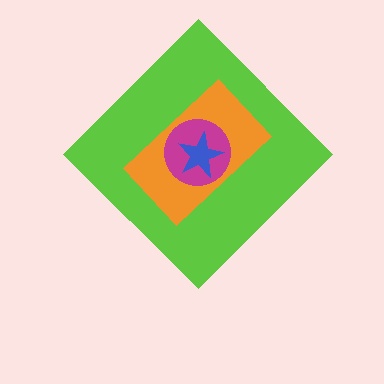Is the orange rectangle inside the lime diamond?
Yes.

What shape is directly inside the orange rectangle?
The magenta circle.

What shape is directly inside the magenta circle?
The blue star.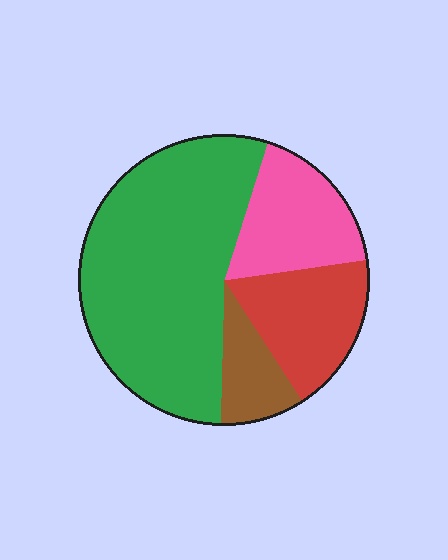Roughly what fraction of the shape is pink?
Pink takes up about one sixth (1/6) of the shape.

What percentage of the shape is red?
Red takes up less than a quarter of the shape.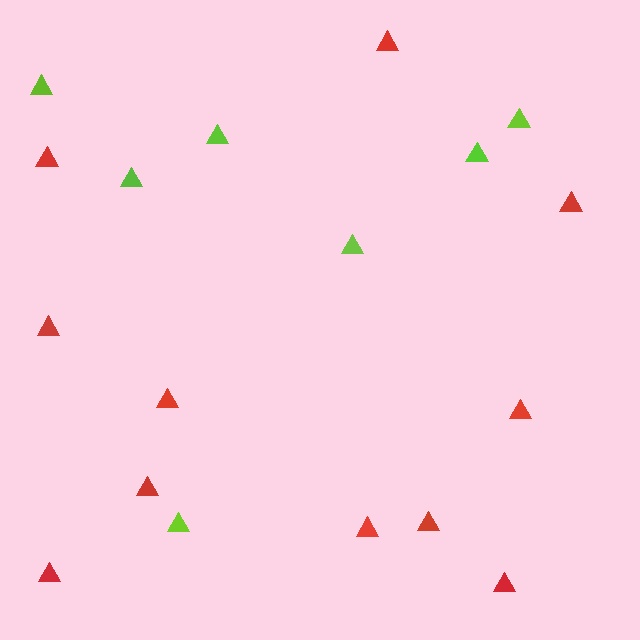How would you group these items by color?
There are 2 groups: one group of red triangles (11) and one group of lime triangles (7).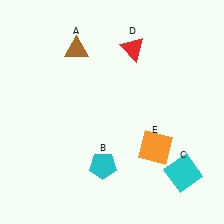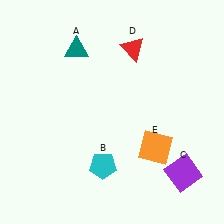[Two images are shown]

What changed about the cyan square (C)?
In Image 1, C is cyan. In Image 2, it changed to purple.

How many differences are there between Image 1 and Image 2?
There are 2 differences between the two images.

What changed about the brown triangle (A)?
In Image 1, A is brown. In Image 2, it changed to teal.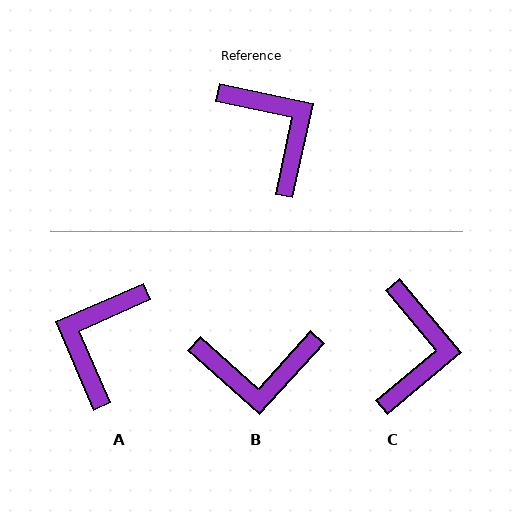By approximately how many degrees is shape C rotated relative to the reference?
Approximately 38 degrees clockwise.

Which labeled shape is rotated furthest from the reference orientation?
A, about 126 degrees away.